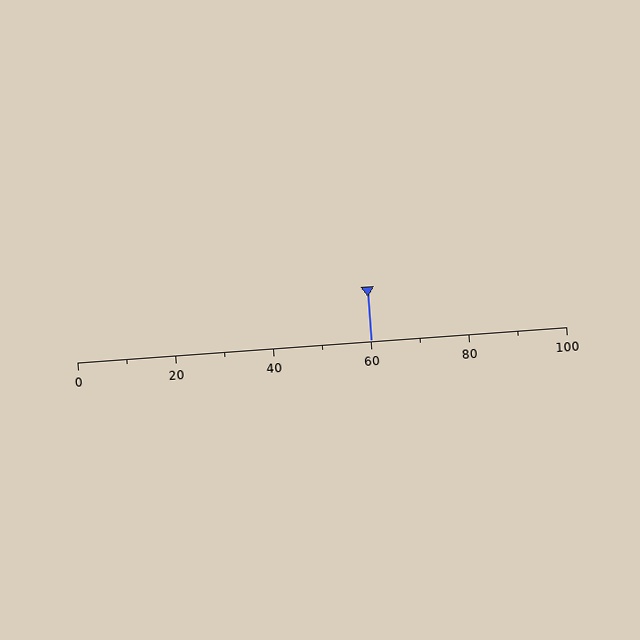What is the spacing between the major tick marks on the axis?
The major ticks are spaced 20 apart.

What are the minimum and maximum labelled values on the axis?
The axis runs from 0 to 100.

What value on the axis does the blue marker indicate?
The marker indicates approximately 60.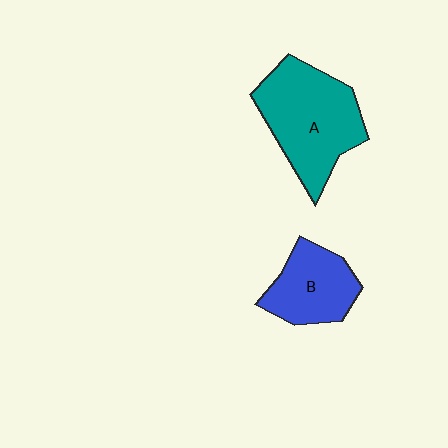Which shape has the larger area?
Shape A (teal).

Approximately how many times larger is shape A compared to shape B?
Approximately 1.6 times.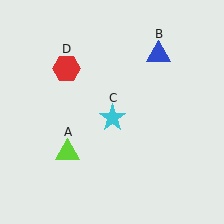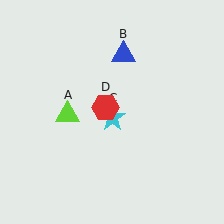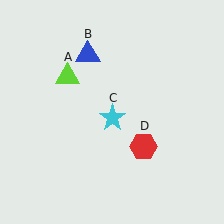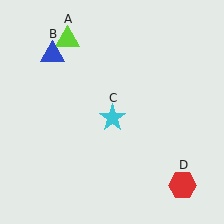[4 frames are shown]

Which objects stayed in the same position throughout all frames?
Cyan star (object C) remained stationary.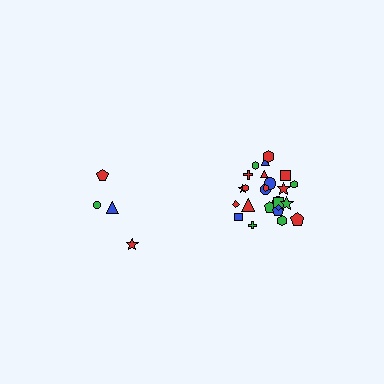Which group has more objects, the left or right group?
The right group.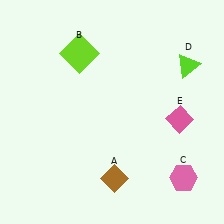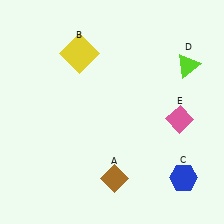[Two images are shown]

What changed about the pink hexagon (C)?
In Image 1, C is pink. In Image 2, it changed to blue.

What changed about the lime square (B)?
In Image 1, B is lime. In Image 2, it changed to yellow.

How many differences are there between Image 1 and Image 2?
There are 2 differences between the two images.